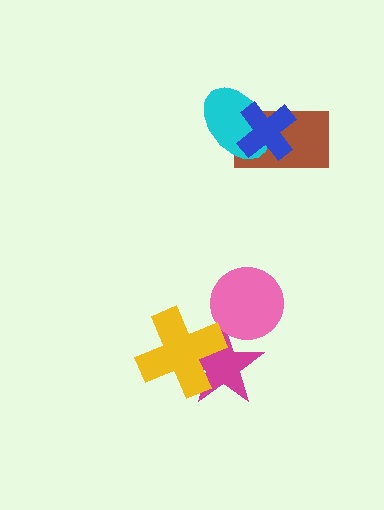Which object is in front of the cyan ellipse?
The blue cross is in front of the cyan ellipse.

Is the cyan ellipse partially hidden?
Yes, it is partially covered by another shape.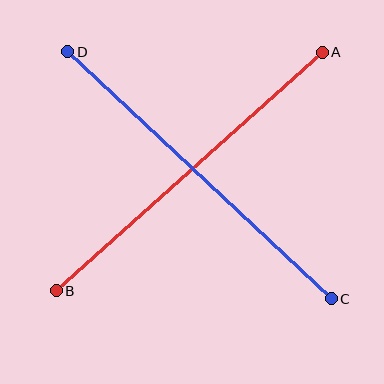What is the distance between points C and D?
The distance is approximately 362 pixels.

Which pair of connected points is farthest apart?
Points C and D are farthest apart.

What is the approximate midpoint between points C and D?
The midpoint is at approximately (199, 175) pixels.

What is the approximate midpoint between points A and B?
The midpoint is at approximately (189, 172) pixels.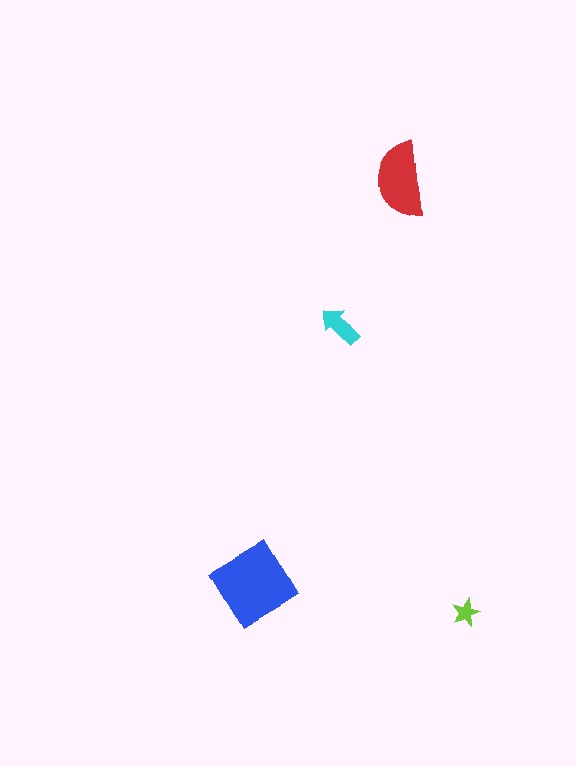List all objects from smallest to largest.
The lime star, the cyan arrow, the red semicircle, the blue diamond.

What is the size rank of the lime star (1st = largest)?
4th.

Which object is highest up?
The red semicircle is topmost.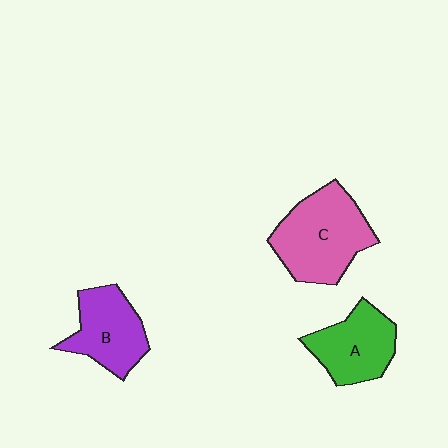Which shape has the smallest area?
Shape A (green).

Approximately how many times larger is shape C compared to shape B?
Approximately 1.4 times.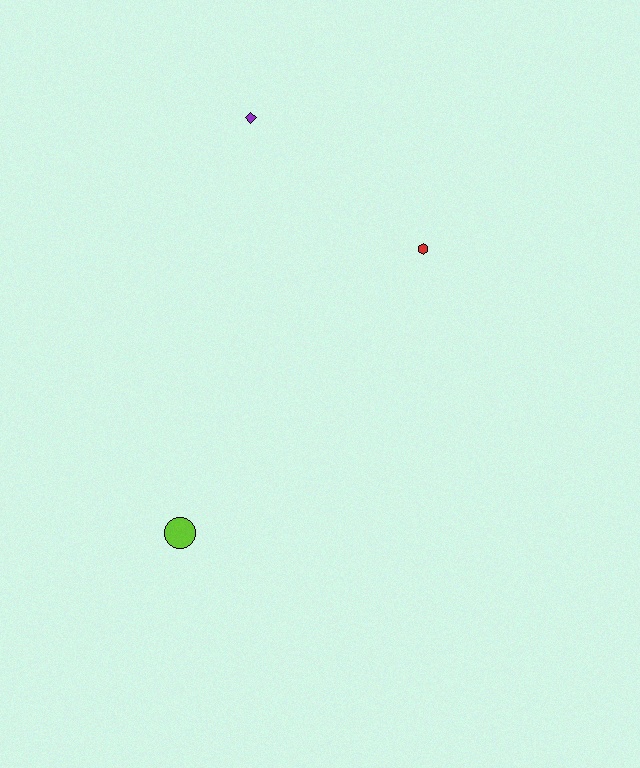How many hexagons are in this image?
There is 1 hexagon.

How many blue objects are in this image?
There are no blue objects.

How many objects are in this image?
There are 3 objects.